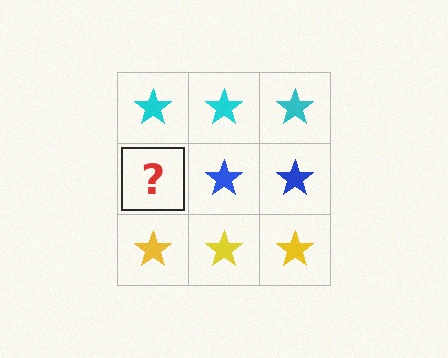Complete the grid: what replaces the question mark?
The question mark should be replaced with a blue star.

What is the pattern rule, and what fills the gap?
The rule is that each row has a consistent color. The gap should be filled with a blue star.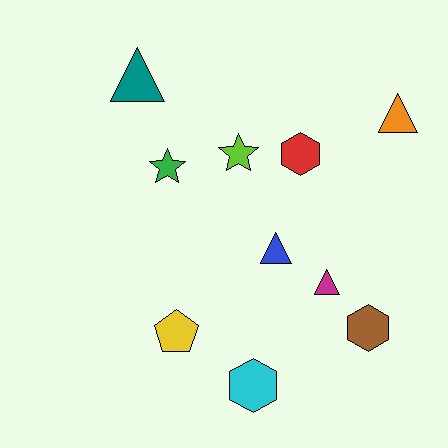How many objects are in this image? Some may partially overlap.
There are 10 objects.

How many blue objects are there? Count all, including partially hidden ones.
There is 1 blue object.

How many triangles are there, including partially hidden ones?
There are 4 triangles.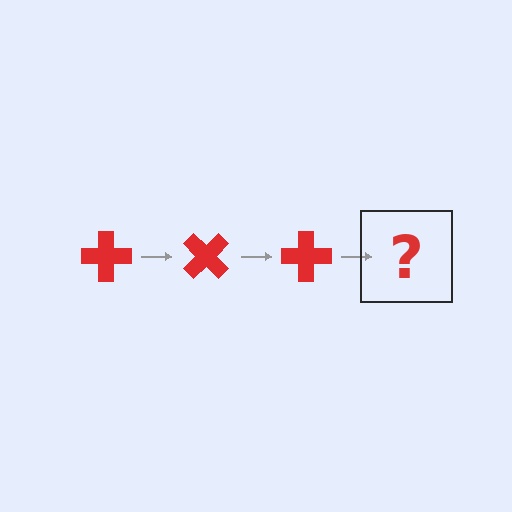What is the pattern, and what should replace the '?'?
The pattern is that the cross rotates 45 degrees each step. The '?' should be a red cross rotated 135 degrees.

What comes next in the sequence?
The next element should be a red cross rotated 135 degrees.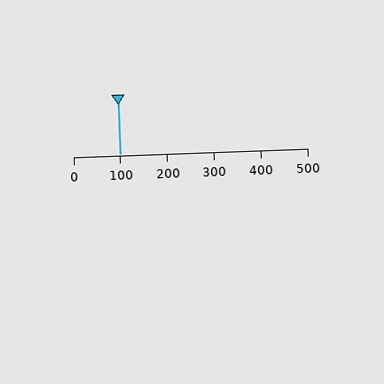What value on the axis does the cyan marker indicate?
The marker indicates approximately 100.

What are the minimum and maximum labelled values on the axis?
The axis runs from 0 to 500.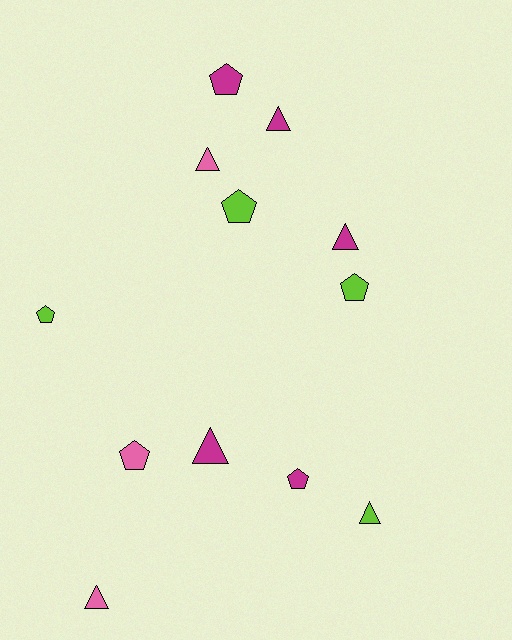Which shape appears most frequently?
Triangle, with 6 objects.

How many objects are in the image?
There are 12 objects.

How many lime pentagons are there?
There are 3 lime pentagons.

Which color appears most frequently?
Magenta, with 5 objects.